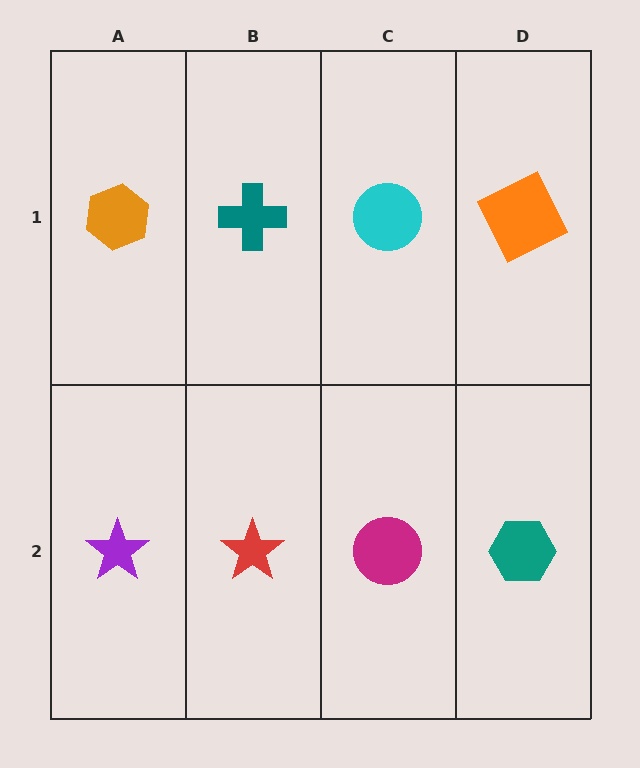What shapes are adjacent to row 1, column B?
A red star (row 2, column B), an orange hexagon (row 1, column A), a cyan circle (row 1, column C).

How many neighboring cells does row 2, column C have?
3.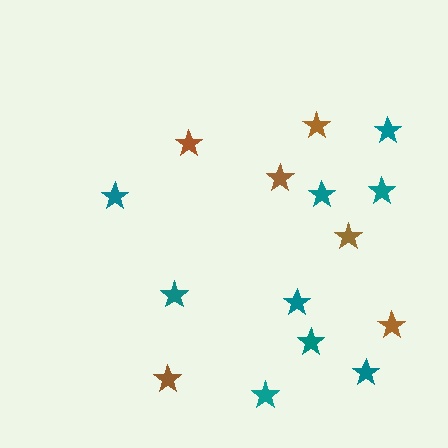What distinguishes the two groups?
There are 2 groups: one group of brown stars (6) and one group of teal stars (9).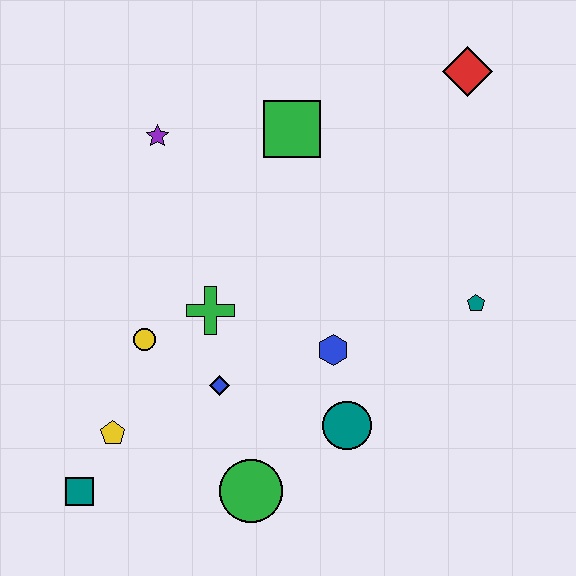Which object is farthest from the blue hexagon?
The red diamond is farthest from the blue hexagon.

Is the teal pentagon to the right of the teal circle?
Yes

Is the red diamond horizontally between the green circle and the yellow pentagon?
No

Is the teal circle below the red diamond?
Yes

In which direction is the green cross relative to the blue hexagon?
The green cross is to the left of the blue hexagon.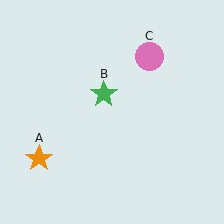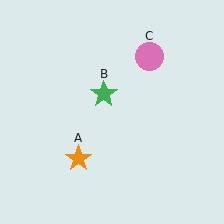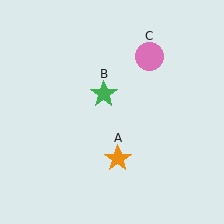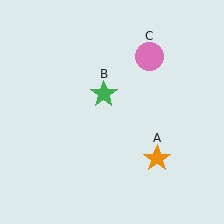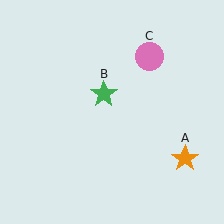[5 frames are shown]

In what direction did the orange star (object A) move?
The orange star (object A) moved right.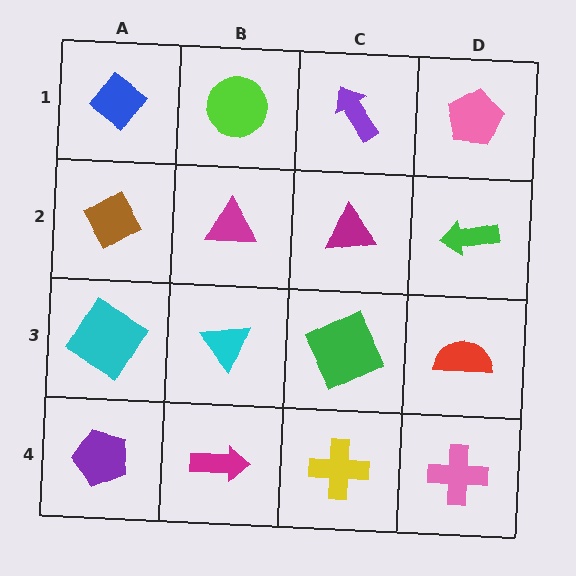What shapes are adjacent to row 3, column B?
A magenta triangle (row 2, column B), a magenta arrow (row 4, column B), a cyan diamond (row 3, column A), a green square (row 3, column C).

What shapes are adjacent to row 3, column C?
A magenta triangle (row 2, column C), a yellow cross (row 4, column C), a cyan triangle (row 3, column B), a red semicircle (row 3, column D).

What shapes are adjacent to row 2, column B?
A lime circle (row 1, column B), a cyan triangle (row 3, column B), a brown diamond (row 2, column A), a magenta triangle (row 2, column C).